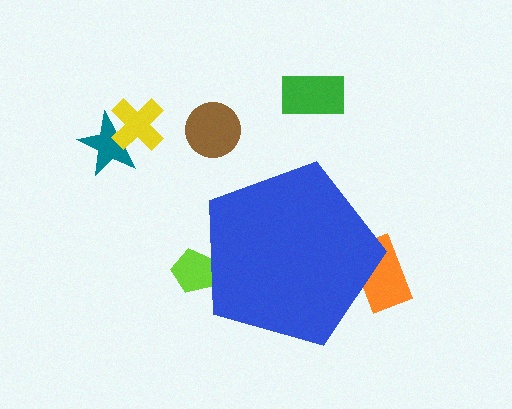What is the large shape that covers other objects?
A blue pentagon.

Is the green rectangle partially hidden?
No, the green rectangle is fully visible.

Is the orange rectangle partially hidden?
Yes, the orange rectangle is partially hidden behind the blue pentagon.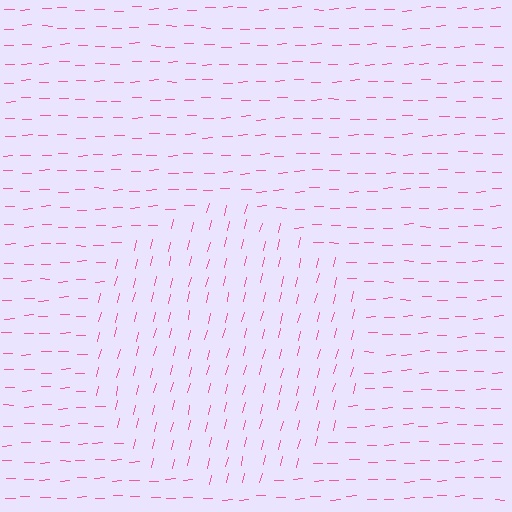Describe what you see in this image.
The image is filled with small pink line segments. A circle region in the image has lines oriented differently from the surrounding lines, creating a visible texture boundary.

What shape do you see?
I see a circle.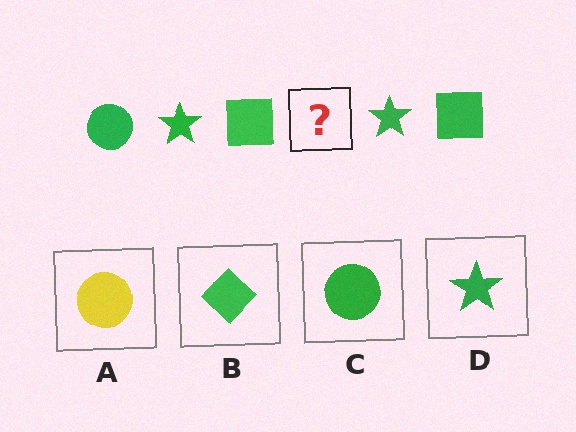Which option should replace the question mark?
Option C.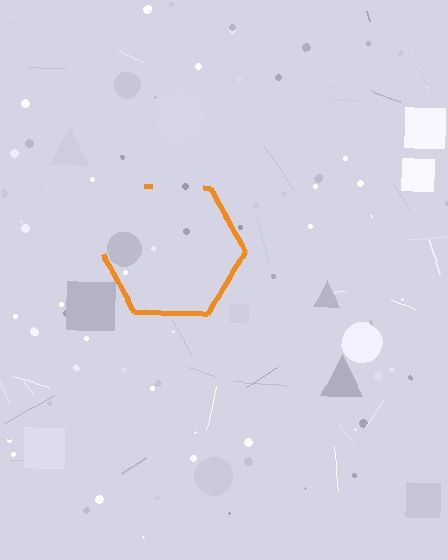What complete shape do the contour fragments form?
The contour fragments form a hexagon.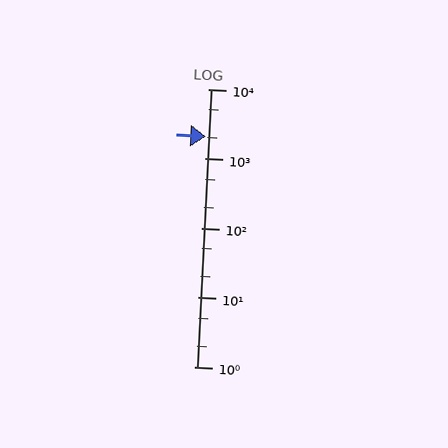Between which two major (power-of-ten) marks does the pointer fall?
The pointer is between 1000 and 10000.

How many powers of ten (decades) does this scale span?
The scale spans 4 decades, from 1 to 10000.